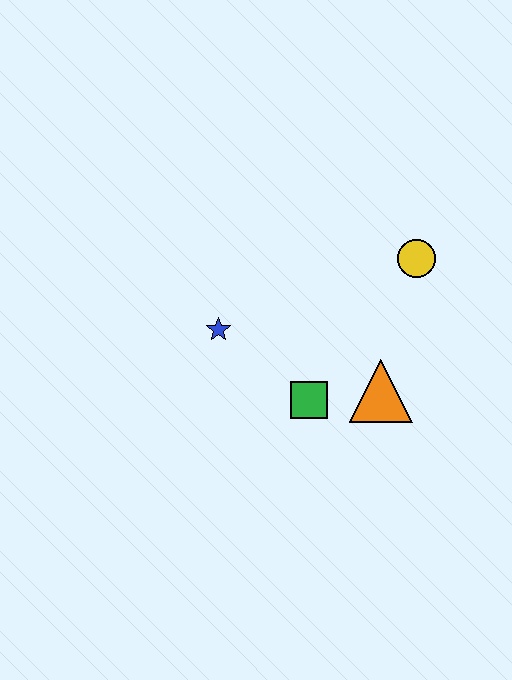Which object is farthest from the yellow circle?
The blue star is farthest from the yellow circle.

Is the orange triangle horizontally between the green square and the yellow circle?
Yes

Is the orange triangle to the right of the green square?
Yes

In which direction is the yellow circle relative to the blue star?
The yellow circle is to the right of the blue star.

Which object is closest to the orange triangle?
The green square is closest to the orange triangle.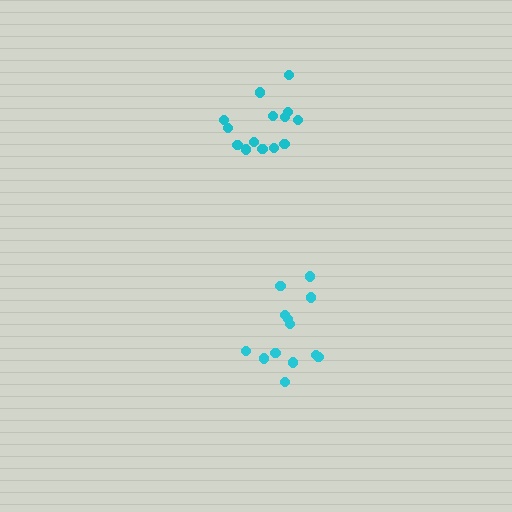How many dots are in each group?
Group 1: 13 dots, Group 2: 14 dots (27 total).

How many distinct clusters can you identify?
There are 2 distinct clusters.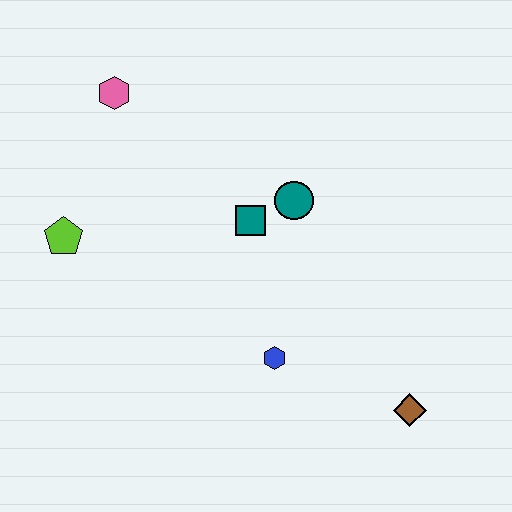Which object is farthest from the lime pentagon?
The brown diamond is farthest from the lime pentagon.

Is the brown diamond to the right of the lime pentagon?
Yes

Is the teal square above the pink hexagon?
No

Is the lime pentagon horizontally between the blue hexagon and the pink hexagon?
No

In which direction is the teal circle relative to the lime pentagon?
The teal circle is to the right of the lime pentagon.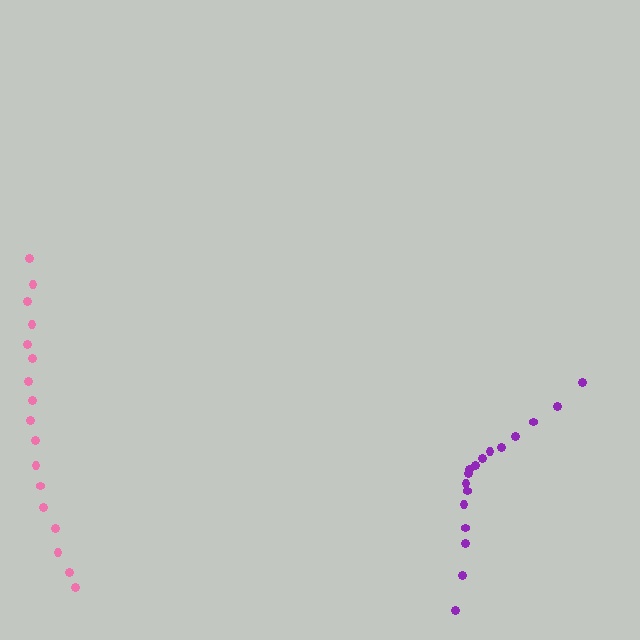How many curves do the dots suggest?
There are 2 distinct paths.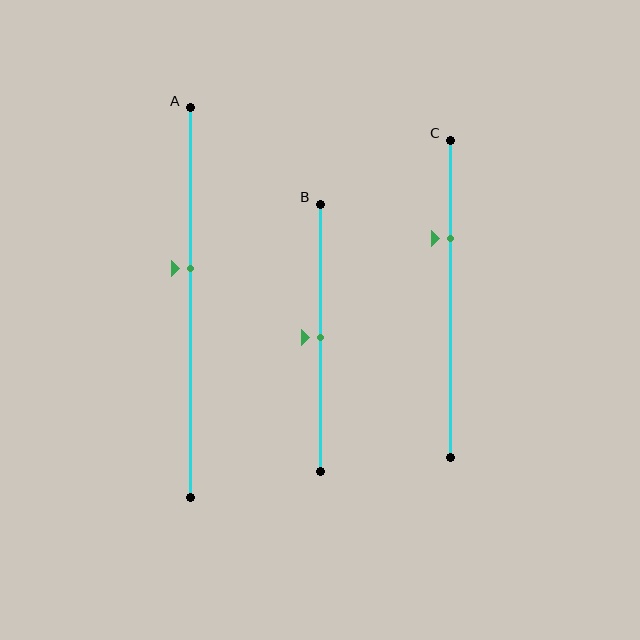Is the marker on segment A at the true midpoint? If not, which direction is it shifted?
No, the marker on segment A is shifted upward by about 9% of the segment length.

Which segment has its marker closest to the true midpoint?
Segment B has its marker closest to the true midpoint.